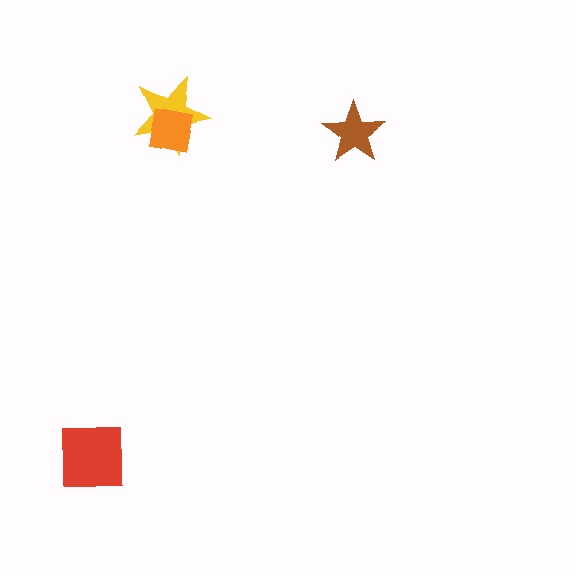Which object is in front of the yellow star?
The orange square is in front of the yellow star.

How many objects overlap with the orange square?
1 object overlaps with the orange square.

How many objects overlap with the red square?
0 objects overlap with the red square.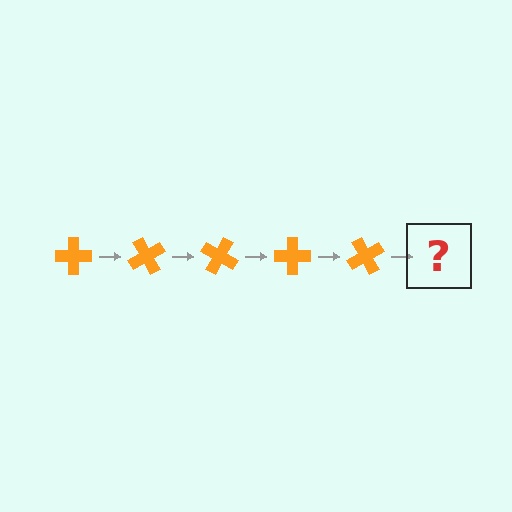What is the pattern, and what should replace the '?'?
The pattern is that the cross rotates 60 degrees each step. The '?' should be an orange cross rotated 300 degrees.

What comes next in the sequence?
The next element should be an orange cross rotated 300 degrees.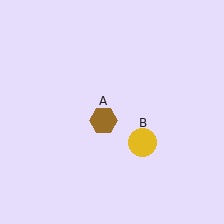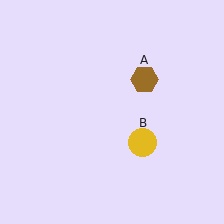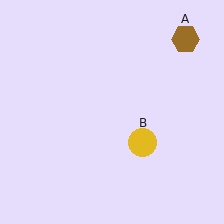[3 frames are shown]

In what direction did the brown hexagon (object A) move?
The brown hexagon (object A) moved up and to the right.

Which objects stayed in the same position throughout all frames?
Yellow circle (object B) remained stationary.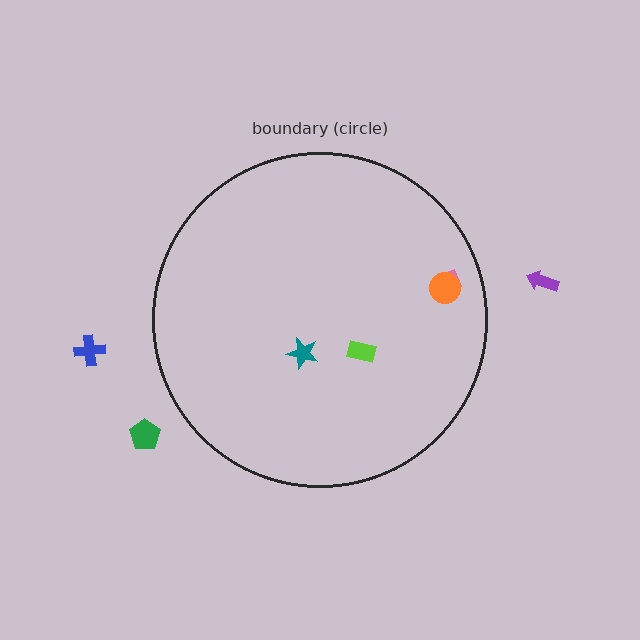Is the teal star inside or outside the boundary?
Inside.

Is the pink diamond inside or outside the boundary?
Inside.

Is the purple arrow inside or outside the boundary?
Outside.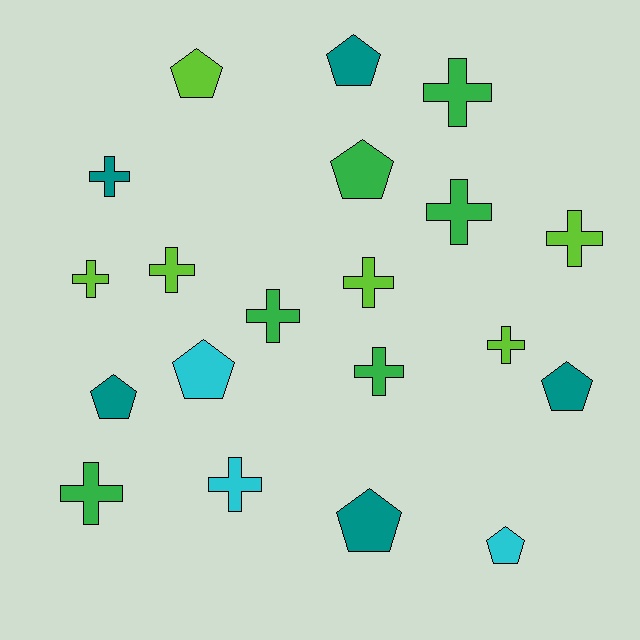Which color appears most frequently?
Green, with 6 objects.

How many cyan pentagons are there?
There are 2 cyan pentagons.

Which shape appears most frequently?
Cross, with 12 objects.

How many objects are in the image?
There are 20 objects.